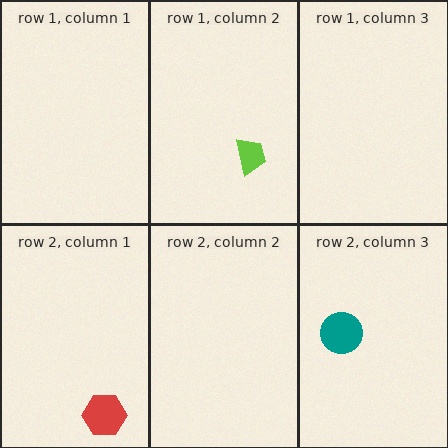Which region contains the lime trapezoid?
The row 1, column 2 region.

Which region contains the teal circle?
The row 2, column 3 region.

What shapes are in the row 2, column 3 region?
The teal circle.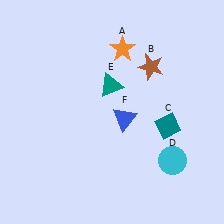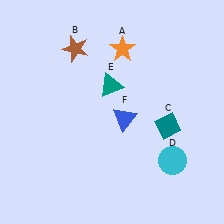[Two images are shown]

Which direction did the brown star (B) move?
The brown star (B) moved left.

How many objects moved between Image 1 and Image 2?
1 object moved between the two images.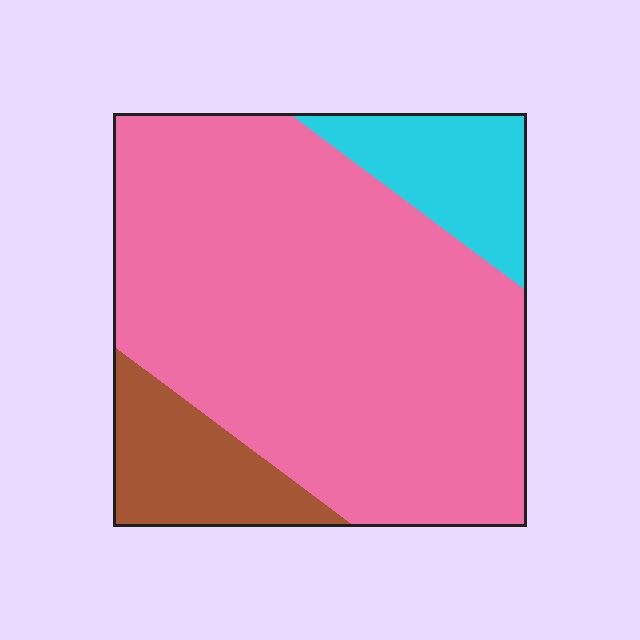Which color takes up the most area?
Pink, at roughly 75%.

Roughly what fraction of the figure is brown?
Brown covers roughly 15% of the figure.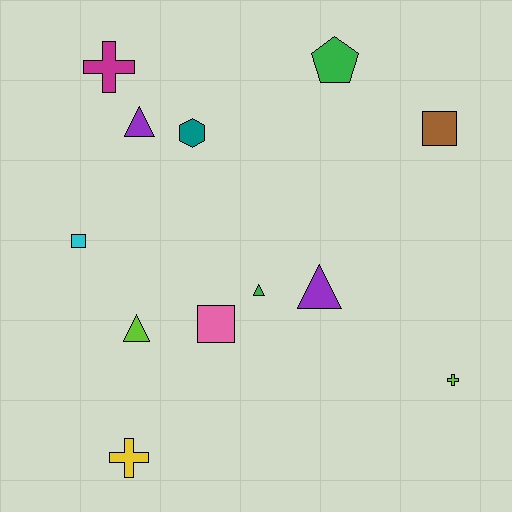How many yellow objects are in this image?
There is 1 yellow object.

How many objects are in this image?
There are 12 objects.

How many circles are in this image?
There are no circles.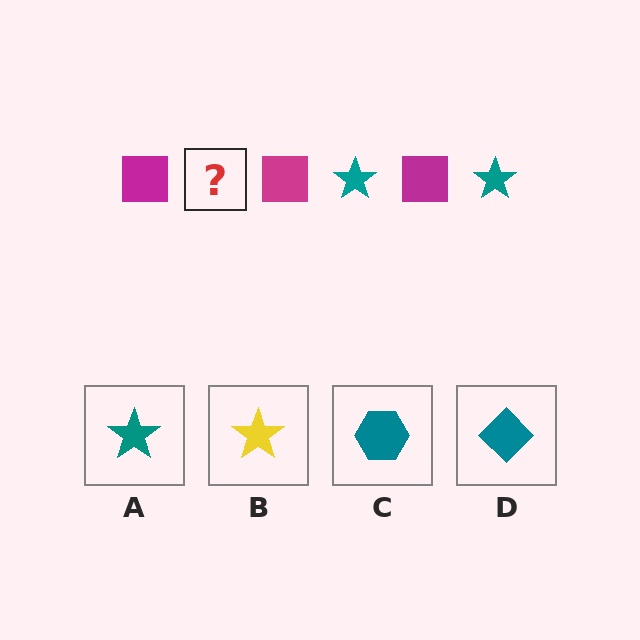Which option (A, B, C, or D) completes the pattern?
A.